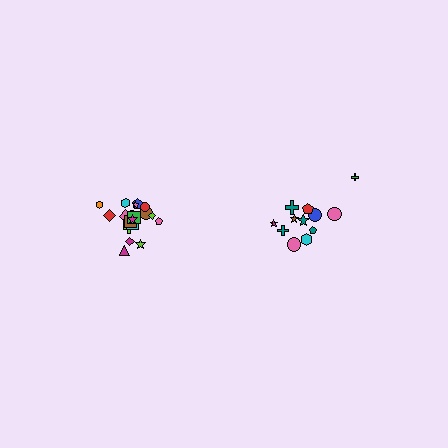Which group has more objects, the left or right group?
The left group.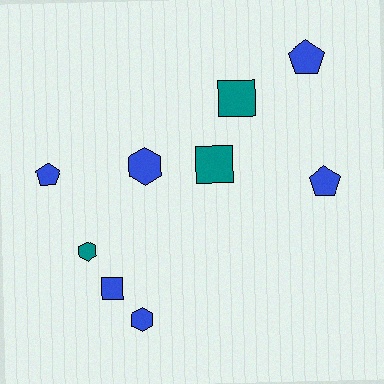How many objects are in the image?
There are 9 objects.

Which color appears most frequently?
Blue, with 6 objects.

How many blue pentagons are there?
There are 3 blue pentagons.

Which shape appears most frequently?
Pentagon, with 3 objects.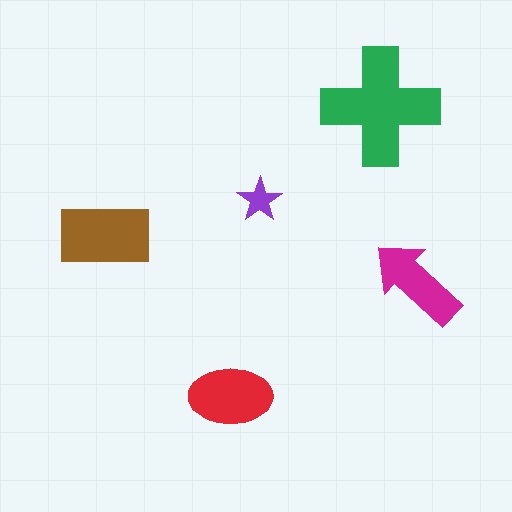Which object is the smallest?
The purple star.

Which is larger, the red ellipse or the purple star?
The red ellipse.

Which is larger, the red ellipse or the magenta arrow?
The red ellipse.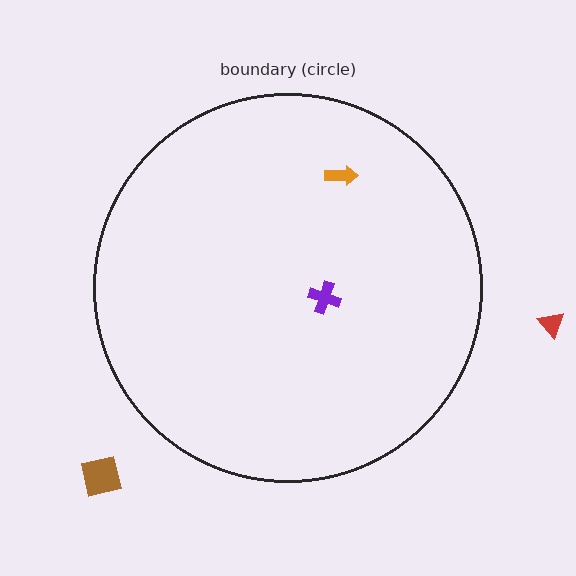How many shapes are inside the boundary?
2 inside, 2 outside.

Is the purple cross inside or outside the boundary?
Inside.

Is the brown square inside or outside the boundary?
Outside.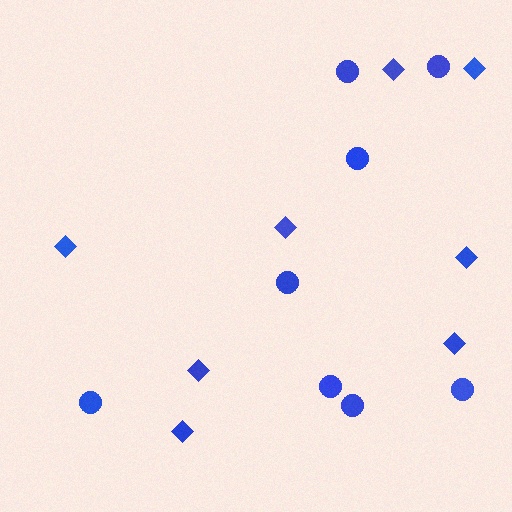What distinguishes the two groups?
There are 2 groups: one group of diamonds (8) and one group of circles (8).